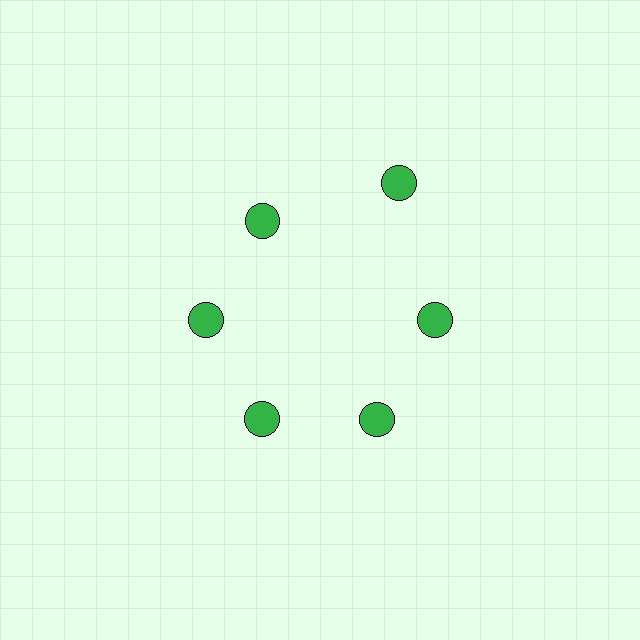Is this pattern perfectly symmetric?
No. The 6 green circles are arranged in a ring, but one element near the 1 o'clock position is pushed outward from the center, breaking the 6-fold rotational symmetry.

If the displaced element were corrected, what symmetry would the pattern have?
It would have 6-fold rotational symmetry — the pattern would map onto itself every 60 degrees.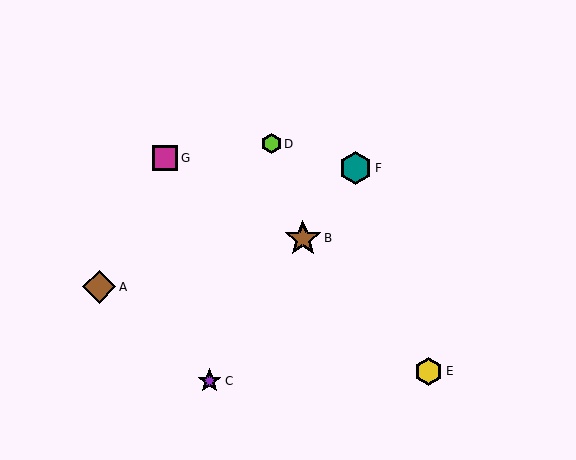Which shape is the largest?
The brown star (labeled B) is the largest.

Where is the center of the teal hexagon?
The center of the teal hexagon is at (355, 168).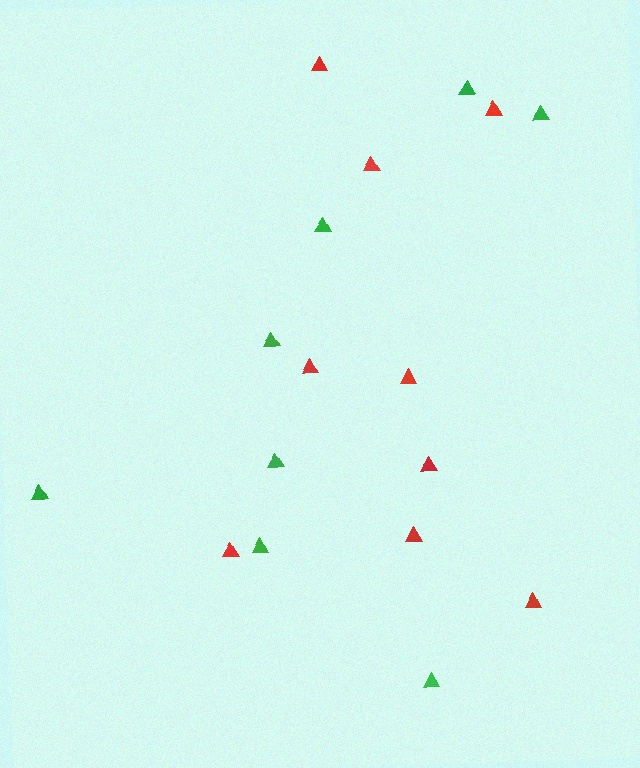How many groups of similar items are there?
There are 2 groups: one group of red triangles (9) and one group of green triangles (8).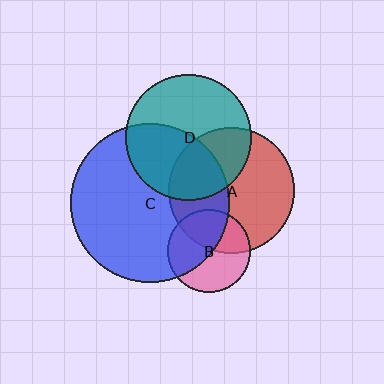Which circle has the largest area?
Circle C (blue).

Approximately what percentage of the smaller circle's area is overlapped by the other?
Approximately 50%.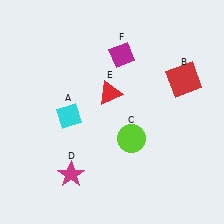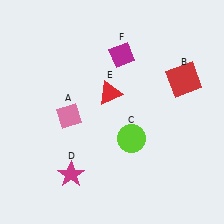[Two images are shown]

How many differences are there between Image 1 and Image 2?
There is 1 difference between the two images.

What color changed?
The diamond (A) changed from cyan in Image 1 to pink in Image 2.